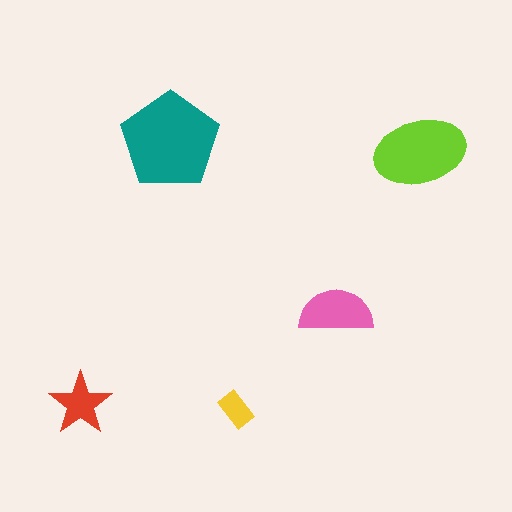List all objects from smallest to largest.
The yellow rectangle, the red star, the pink semicircle, the lime ellipse, the teal pentagon.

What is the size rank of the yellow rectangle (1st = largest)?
5th.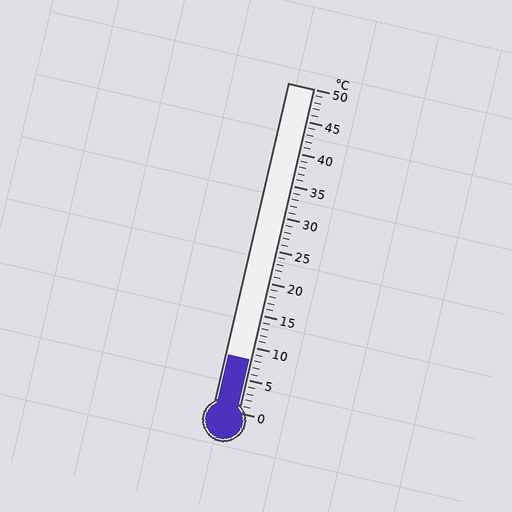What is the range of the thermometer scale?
The thermometer scale ranges from 0°C to 50°C.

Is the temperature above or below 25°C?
The temperature is below 25°C.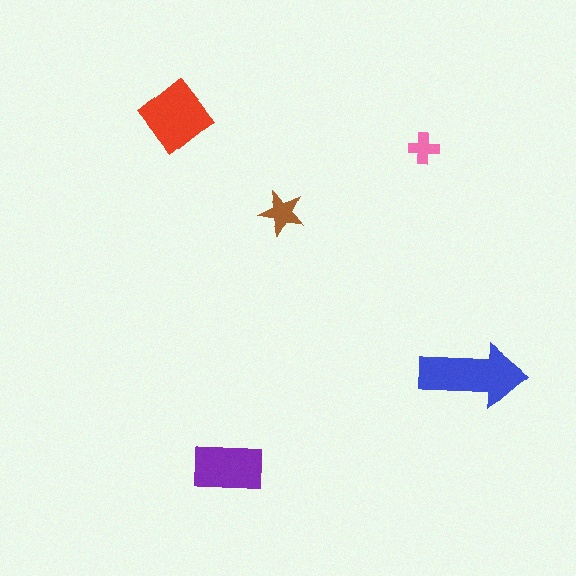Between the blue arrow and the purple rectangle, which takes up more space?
The blue arrow.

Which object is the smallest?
The pink cross.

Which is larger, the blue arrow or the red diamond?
The blue arrow.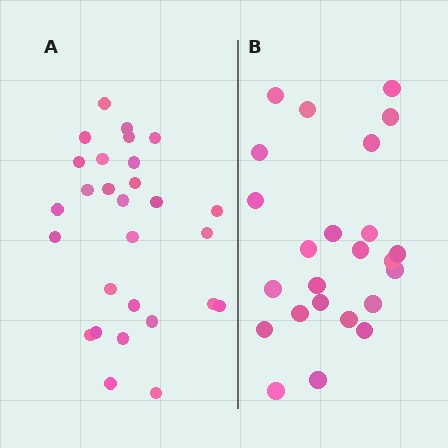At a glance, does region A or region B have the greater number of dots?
Region A (the left region) has more dots.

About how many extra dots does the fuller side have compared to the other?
Region A has about 4 more dots than region B.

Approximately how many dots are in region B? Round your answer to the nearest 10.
About 20 dots. (The exact count is 24, which rounds to 20.)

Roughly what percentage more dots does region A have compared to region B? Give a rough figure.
About 15% more.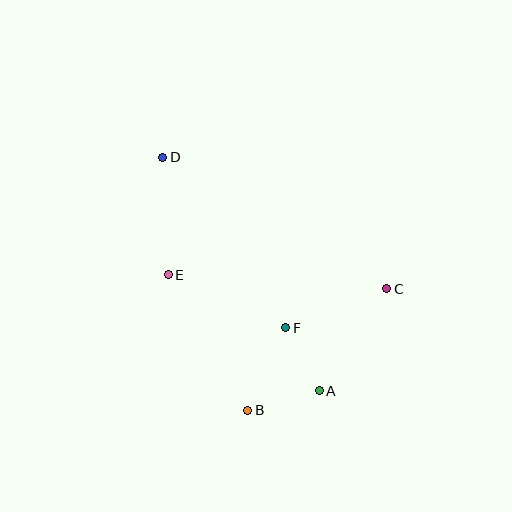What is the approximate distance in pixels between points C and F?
The distance between C and F is approximately 108 pixels.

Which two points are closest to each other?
Points A and F are closest to each other.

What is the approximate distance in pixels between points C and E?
The distance between C and E is approximately 219 pixels.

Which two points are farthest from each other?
Points A and D are farthest from each other.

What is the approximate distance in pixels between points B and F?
The distance between B and F is approximately 91 pixels.